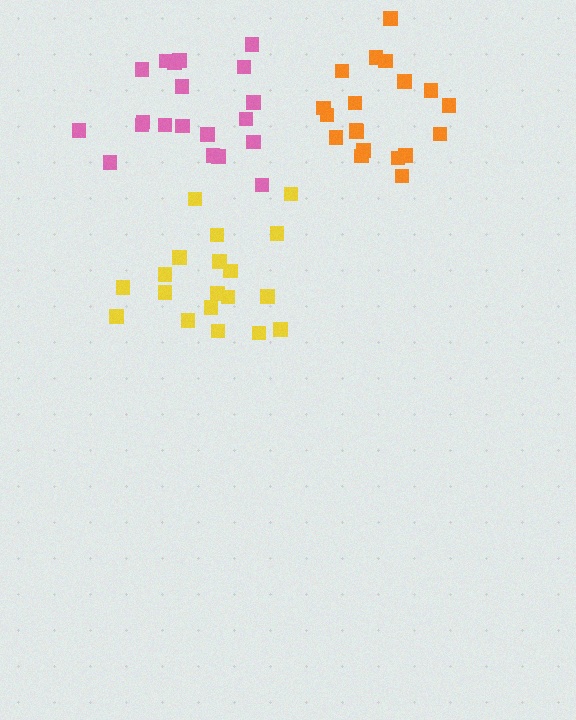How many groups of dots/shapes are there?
There are 3 groups.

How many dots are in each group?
Group 1: 19 dots, Group 2: 19 dots, Group 3: 20 dots (58 total).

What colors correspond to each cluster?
The clusters are colored: orange, yellow, pink.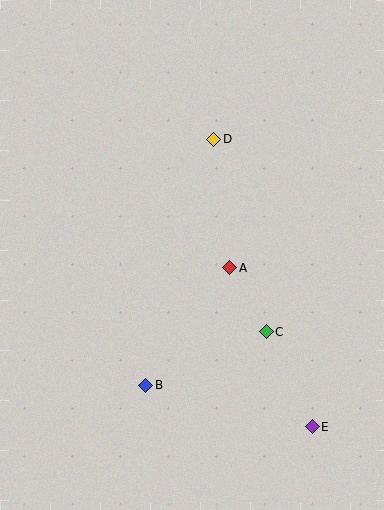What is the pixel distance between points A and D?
The distance between A and D is 130 pixels.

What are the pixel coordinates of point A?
Point A is at (230, 268).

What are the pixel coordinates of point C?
Point C is at (266, 332).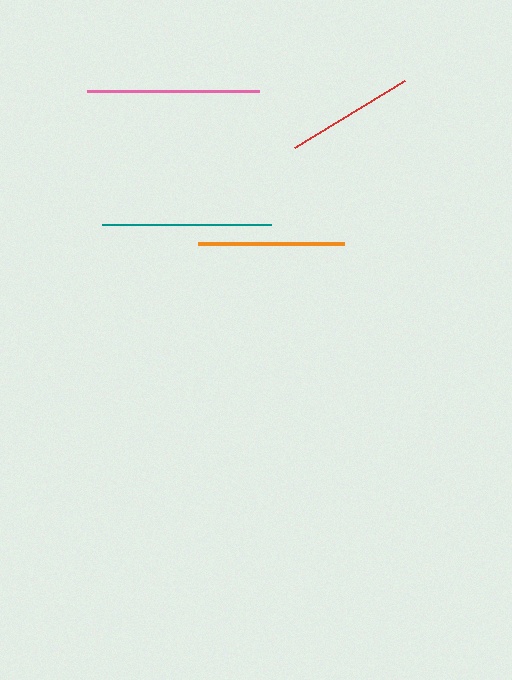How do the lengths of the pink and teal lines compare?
The pink and teal lines are approximately the same length.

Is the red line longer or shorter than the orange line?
The orange line is longer than the red line.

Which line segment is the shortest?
The red line is the shortest at approximately 128 pixels.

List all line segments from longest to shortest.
From longest to shortest: pink, teal, orange, red.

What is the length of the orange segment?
The orange segment is approximately 146 pixels long.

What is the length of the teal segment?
The teal segment is approximately 170 pixels long.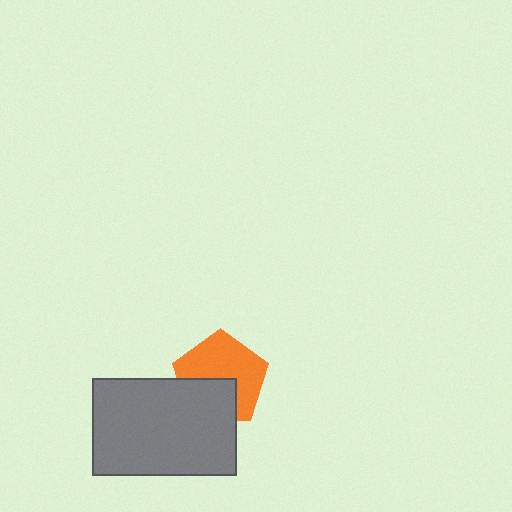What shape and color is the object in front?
The object in front is a gray rectangle.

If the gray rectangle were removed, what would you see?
You would see the complete orange pentagon.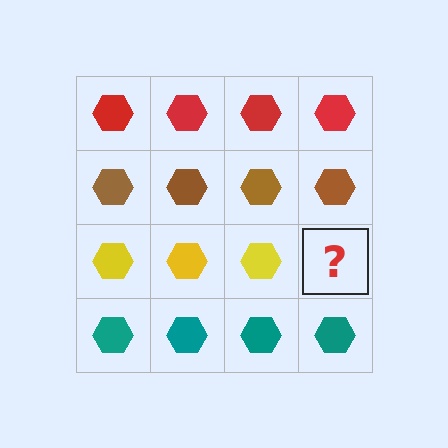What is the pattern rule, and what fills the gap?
The rule is that each row has a consistent color. The gap should be filled with a yellow hexagon.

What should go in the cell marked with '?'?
The missing cell should contain a yellow hexagon.